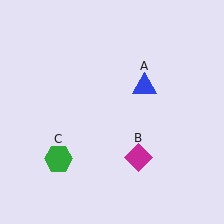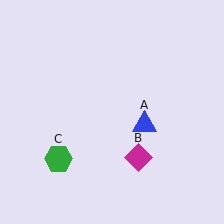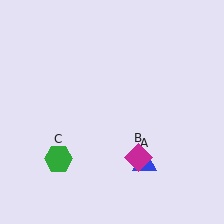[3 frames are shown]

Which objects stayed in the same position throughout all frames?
Magenta diamond (object B) and green hexagon (object C) remained stationary.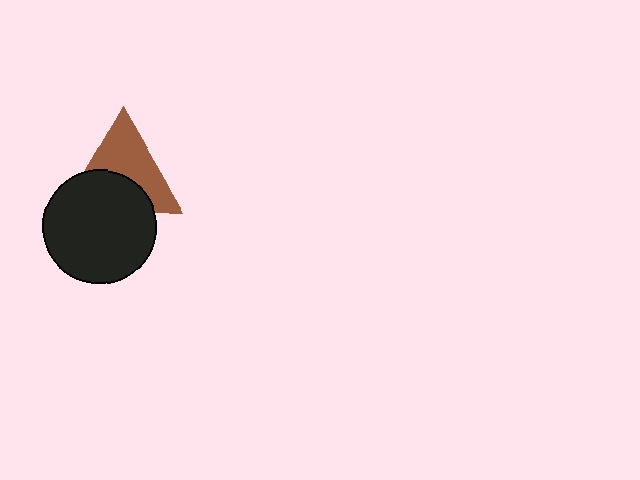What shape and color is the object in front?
The object in front is a black circle.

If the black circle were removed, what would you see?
You would see the complete brown triangle.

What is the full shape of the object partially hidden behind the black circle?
The partially hidden object is a brown triangle.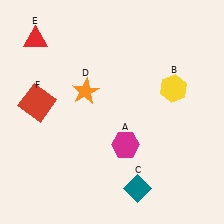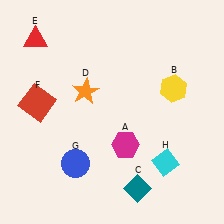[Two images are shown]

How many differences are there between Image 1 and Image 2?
There are 2 differences between the two images.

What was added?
A blue circle (G), a cyan diamond (H) were added in Image 2.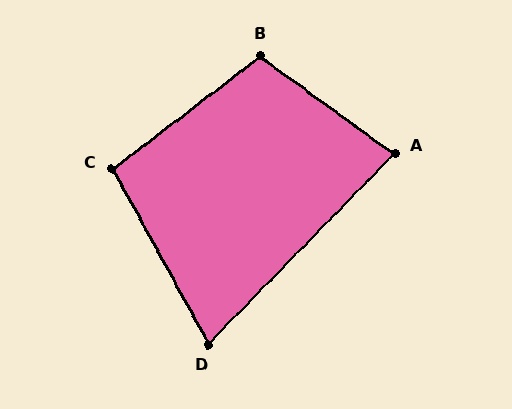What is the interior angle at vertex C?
Approximately 99 degrees (obtuse).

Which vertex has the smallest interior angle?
D, at approximately 73 degrees.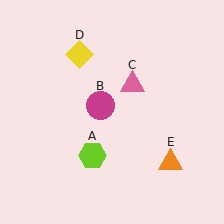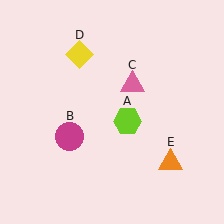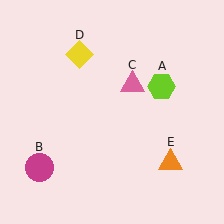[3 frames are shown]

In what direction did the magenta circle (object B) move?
The magenta circle (object B) moved down and to the left.